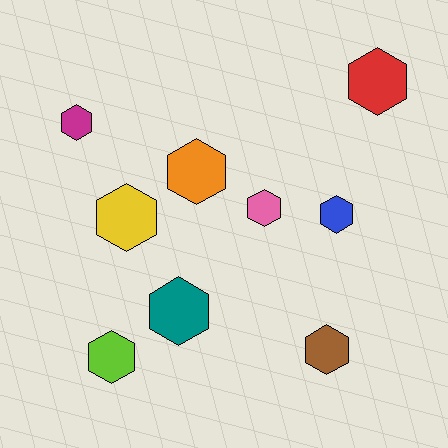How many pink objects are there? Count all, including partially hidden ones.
There is 1 pink object.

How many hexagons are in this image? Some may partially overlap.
There are 9 hexagons.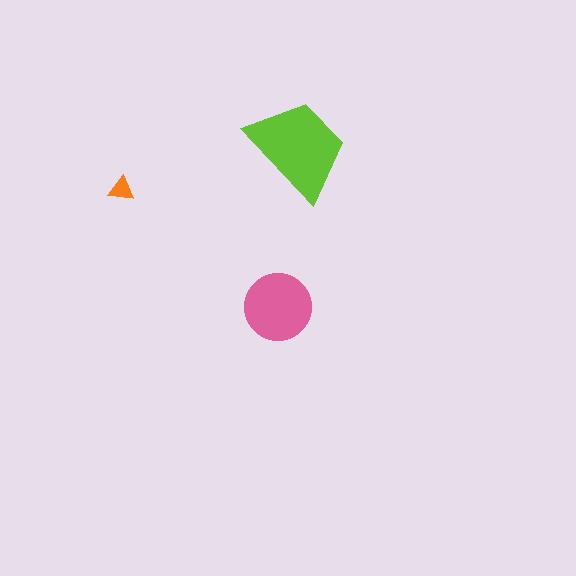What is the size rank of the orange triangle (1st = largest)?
3rd.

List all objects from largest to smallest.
The lime trapezoid, the pink circle, the orange triangle.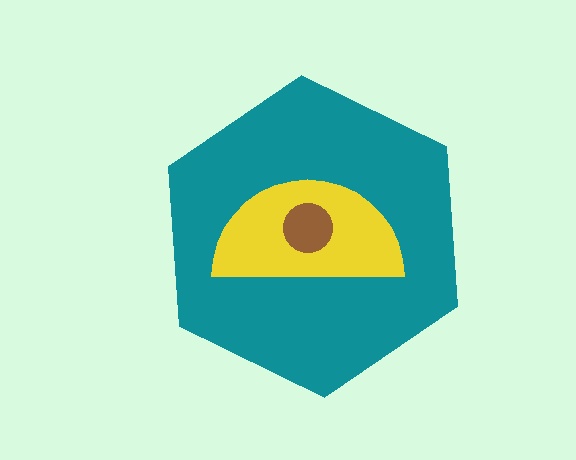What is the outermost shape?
The teal hexagon.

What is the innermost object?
The brown circle.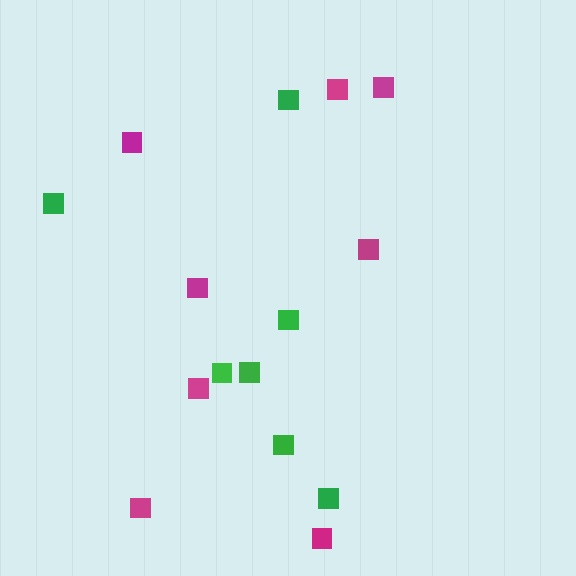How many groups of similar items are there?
There are 2 groups: one group of magenta squares (8) and one group of green squares (7).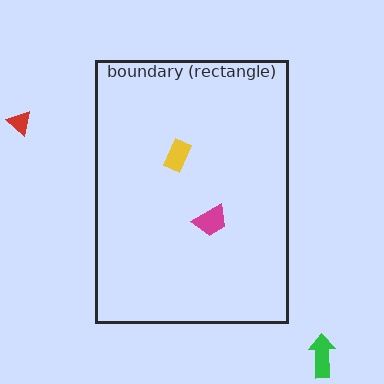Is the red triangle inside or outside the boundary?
Outside.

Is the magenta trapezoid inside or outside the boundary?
Inside.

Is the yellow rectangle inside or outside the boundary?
Inside.